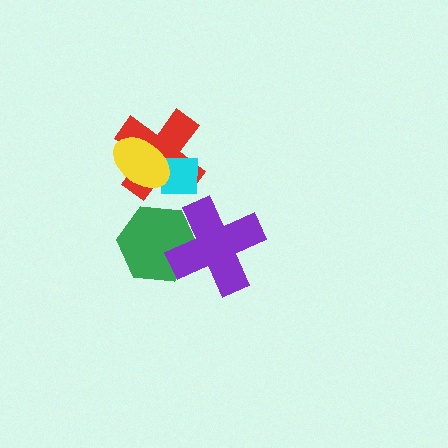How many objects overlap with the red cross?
2 objects overlap with the red cross.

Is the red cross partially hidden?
Yes, it is partially covered by another shape.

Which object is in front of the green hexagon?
The purple cross is in front of the green hexagon.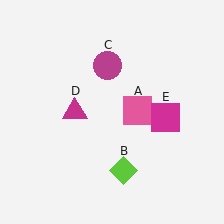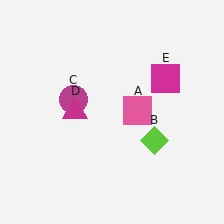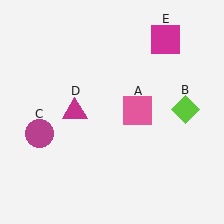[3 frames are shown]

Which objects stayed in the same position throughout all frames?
Pink square (object A) and magenta triangle (object D) remained stationary.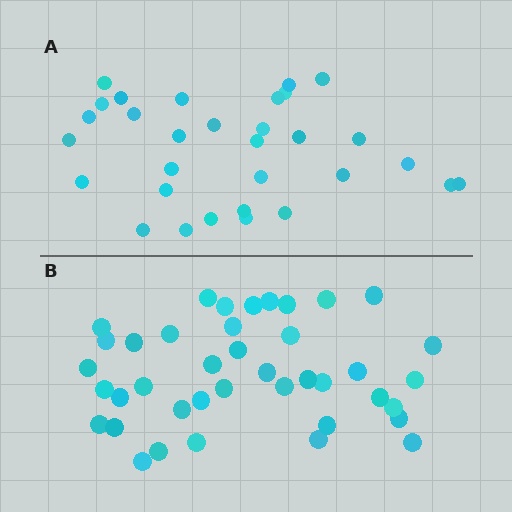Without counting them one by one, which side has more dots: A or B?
Region B (the bottom region) has more dots.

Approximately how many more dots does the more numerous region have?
Region B has roughly 8 or so more dots than region A.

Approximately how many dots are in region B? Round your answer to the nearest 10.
About 40 dots.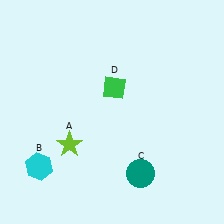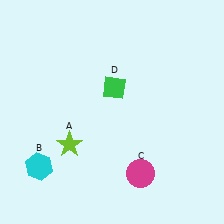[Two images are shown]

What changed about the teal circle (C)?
In Image 1, C is teal. In Image 2, it changed to magenta.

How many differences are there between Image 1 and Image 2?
There is 1 difference between the two images.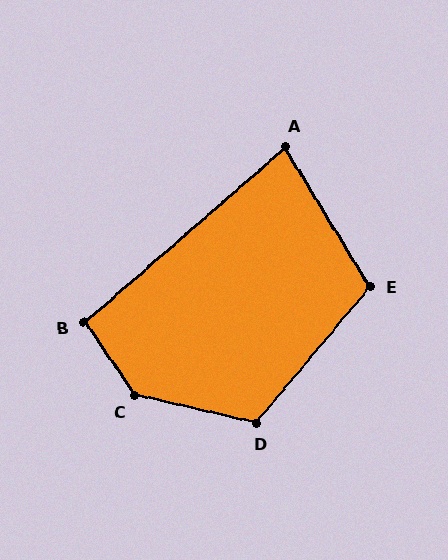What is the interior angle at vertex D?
Approximately 117 degrees (obtuse).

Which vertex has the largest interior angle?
C, at approximately 137 degrees.